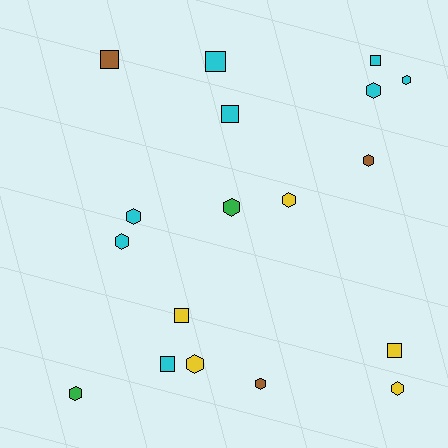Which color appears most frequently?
Cyan, with 8 objects.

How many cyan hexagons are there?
There are 4 cyan hexagons.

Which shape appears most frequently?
Hexagon, with 11 objects.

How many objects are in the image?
There are 18 objects.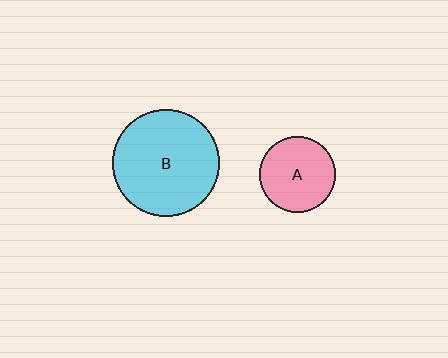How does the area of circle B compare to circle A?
Approximately 2.0 times.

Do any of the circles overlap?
No, none of the circles overlap.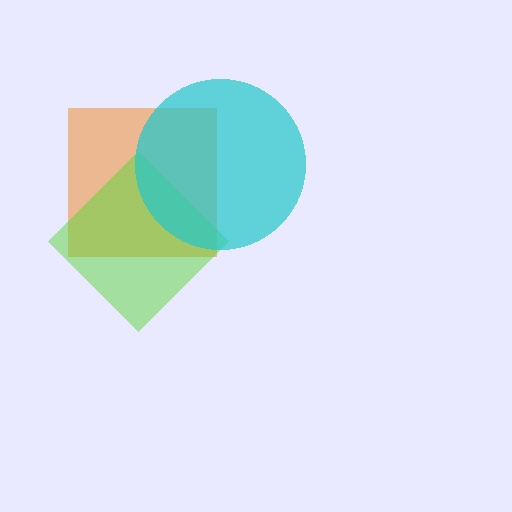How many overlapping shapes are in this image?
There are 3 overlapping shapes in the image.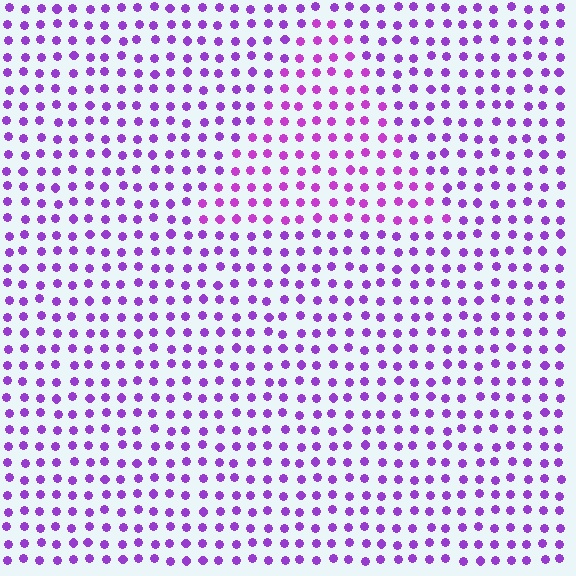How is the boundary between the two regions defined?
The boundary is defined purely by a slight shift in hue (about 20 degrees). Spacing, size, and orientation are identical on both sides.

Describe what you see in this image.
The image is filled with small purple elements in a uniform arrangement. A triangle-shaped region is visible where the elements are tinted to a slightly different hue, forming a subtle color boundary.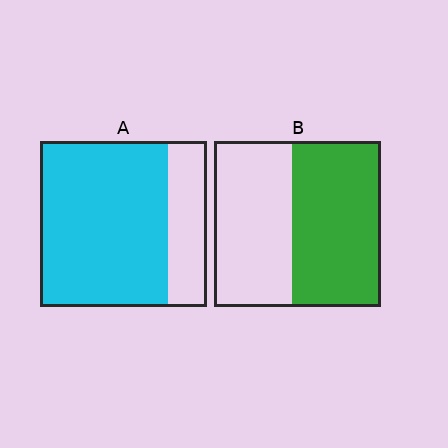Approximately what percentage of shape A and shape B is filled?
A is approximately 75% and B is approximately 55%.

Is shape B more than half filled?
Roughly half.